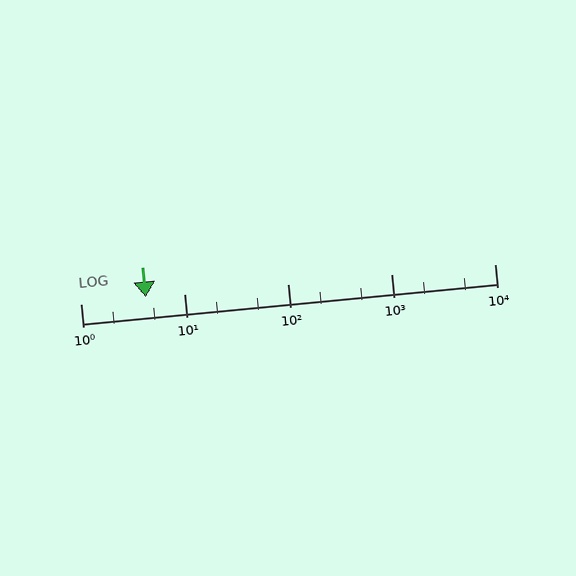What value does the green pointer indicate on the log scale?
The pointer indicates approximately 4.3.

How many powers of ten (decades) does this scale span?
The scale spans 4 decades, from 1 to 10000.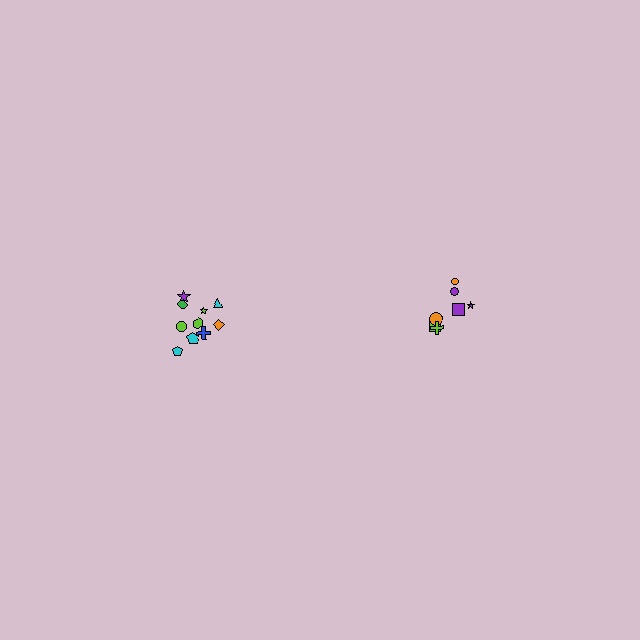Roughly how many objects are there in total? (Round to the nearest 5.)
Roughly 15 objects in total.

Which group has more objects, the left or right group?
The left group.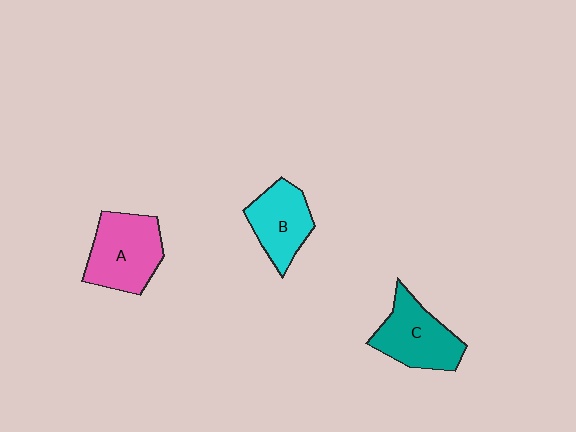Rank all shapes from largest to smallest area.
From largest to smallest: A (pink), C (teal), B (cyan).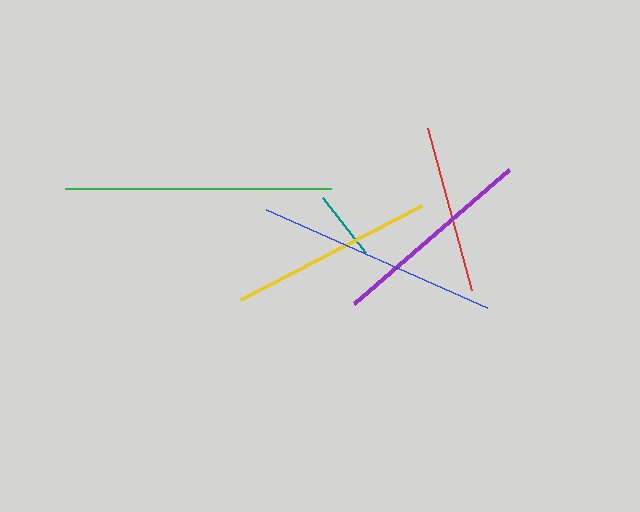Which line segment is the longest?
The green line is the longest at approximately 265 pixels.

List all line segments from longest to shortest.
From longest to shortest: green, blue, purple, yellow, red, teal.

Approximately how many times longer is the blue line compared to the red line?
The blue line is approximately 1.4 times the length of the red line.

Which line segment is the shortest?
The teal line is the shortest at approximately 69 pixels.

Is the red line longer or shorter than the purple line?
The purple line is longer than the red line.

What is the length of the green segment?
The green segment is approximately 265 pixels long.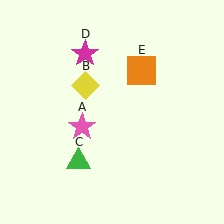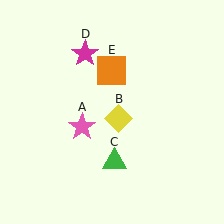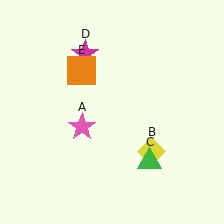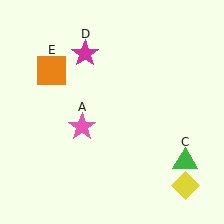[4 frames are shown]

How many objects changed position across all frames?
3 objects changed position: yellow diamond (object B), green triangle (object C), orange square (object E).